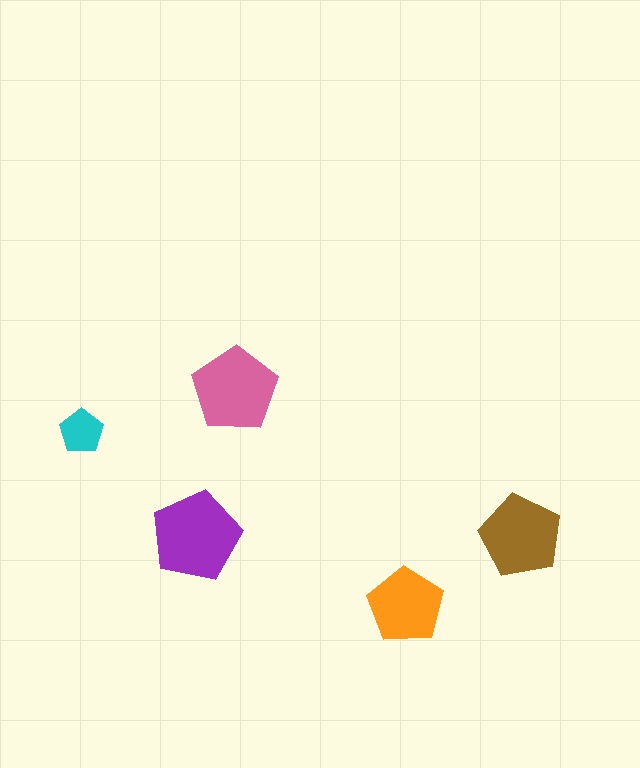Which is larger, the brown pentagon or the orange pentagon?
The brown one.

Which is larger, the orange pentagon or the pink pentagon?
The pink one.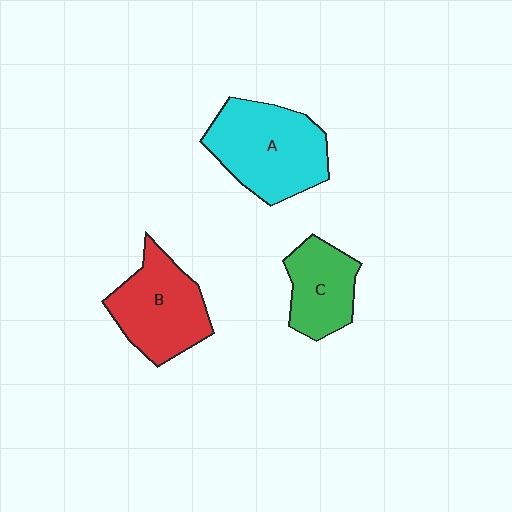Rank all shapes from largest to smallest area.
From largest to smallest: A (cyan), B (red), C (green).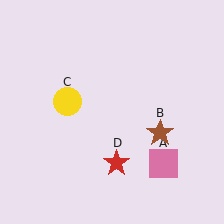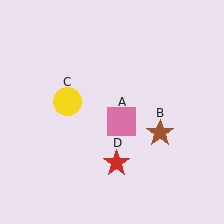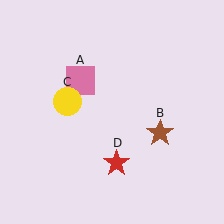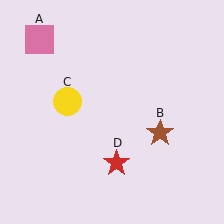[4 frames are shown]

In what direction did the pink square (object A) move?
The pink square (object A) moved up and to the left.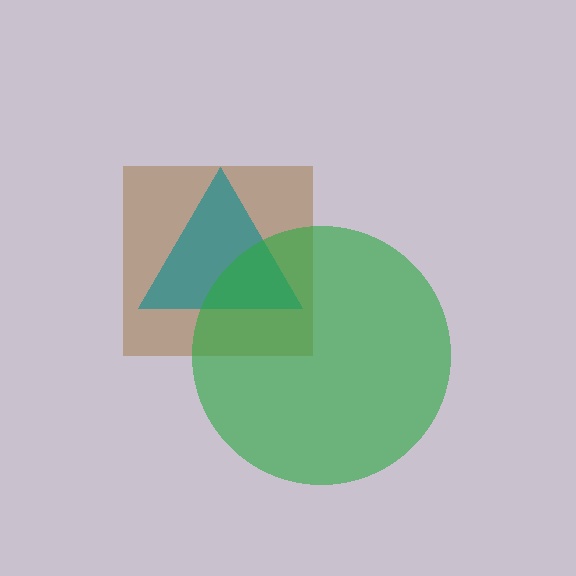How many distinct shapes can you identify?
There are 3 distinct shapes: a brown square, a teal triangle, a green circle.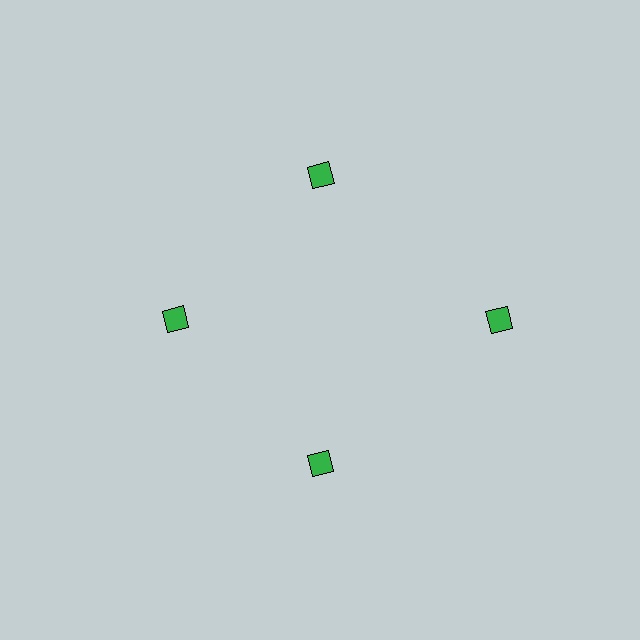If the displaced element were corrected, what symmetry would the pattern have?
It would have 4-fold rotational symmetry — the pattern would map onto itself every 90 degrees.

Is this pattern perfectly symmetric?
No. The 4 green squares are arranged in a ring, but one element near the 3 o'clock position is pushed outward from the center, breaking the 4-fold rotational symmetry.